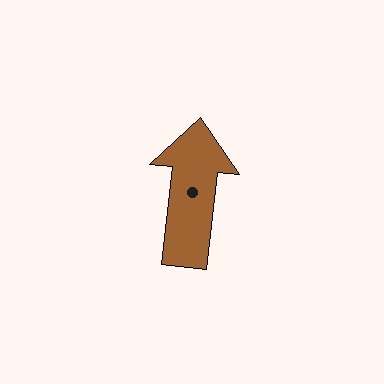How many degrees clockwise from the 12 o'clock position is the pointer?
Approximately 6 degrees.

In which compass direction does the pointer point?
North.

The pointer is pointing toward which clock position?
Roughly 12 o'clock.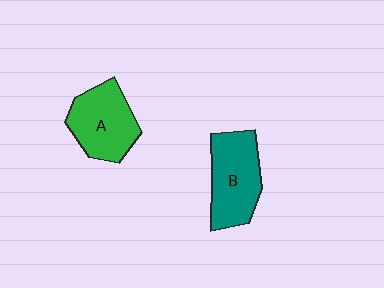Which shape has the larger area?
Shape B (teal).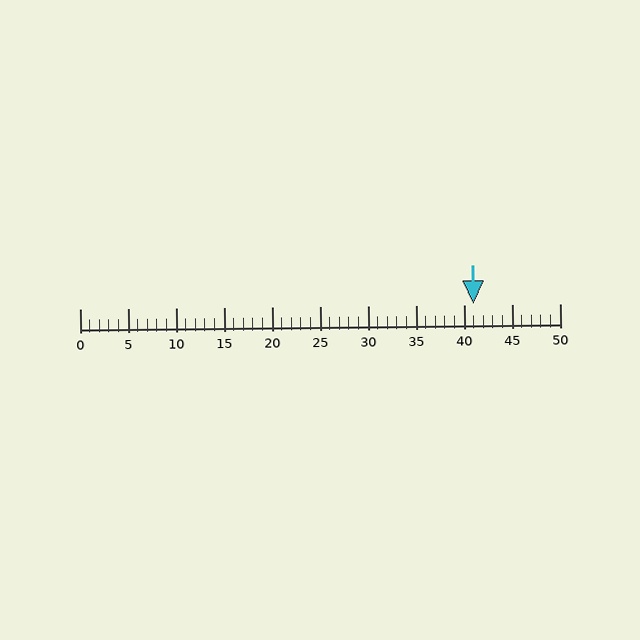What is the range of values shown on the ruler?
The ruler shows values from 0 to 50.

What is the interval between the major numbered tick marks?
The major tick marks are spaced 5 units apart.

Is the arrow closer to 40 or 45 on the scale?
The arrow is closer to 40.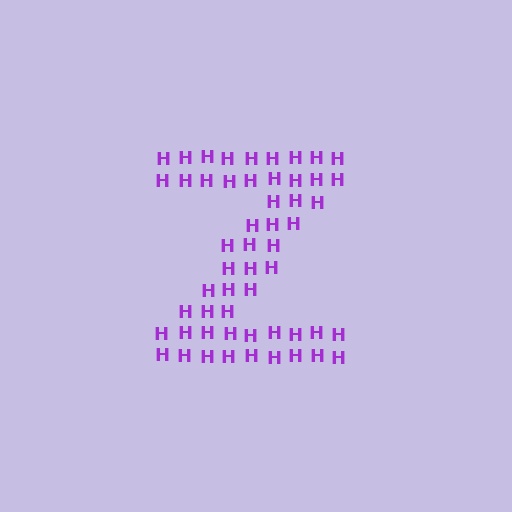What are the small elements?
The small elements are letter H's.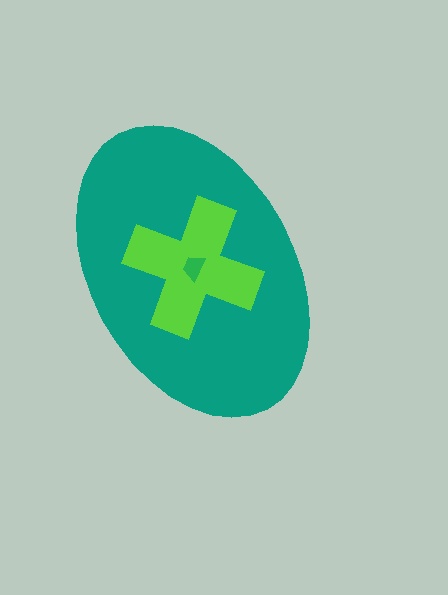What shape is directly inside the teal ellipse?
The lime cross.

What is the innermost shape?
The green trapezoid.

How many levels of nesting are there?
3.